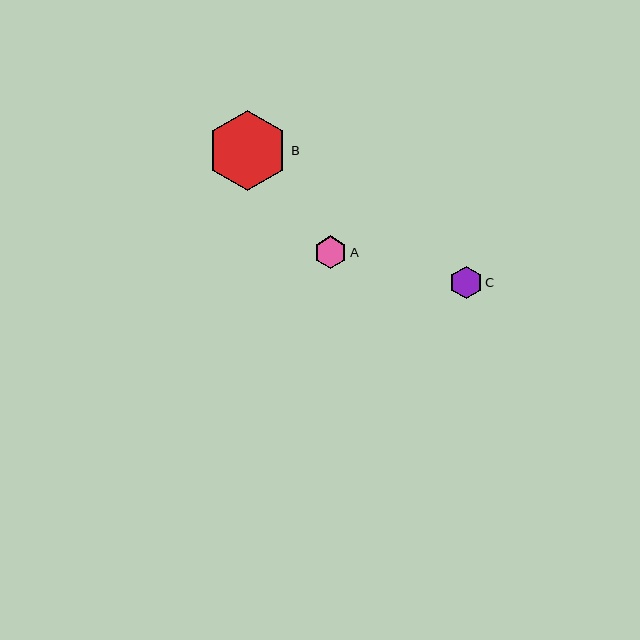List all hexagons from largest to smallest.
From largest to smallest: B, A, C.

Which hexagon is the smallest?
Hexagon C is the smallest with a size of approximately 33 pixels.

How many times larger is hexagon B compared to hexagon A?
Hexagon B is approximately 2.4 times the size of hexagon A.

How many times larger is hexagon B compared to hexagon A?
Hexagon B is approximately 2.4 times the size of hexagon A.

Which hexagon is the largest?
Hexagon B is the largest with a size of approximately 81 pixels.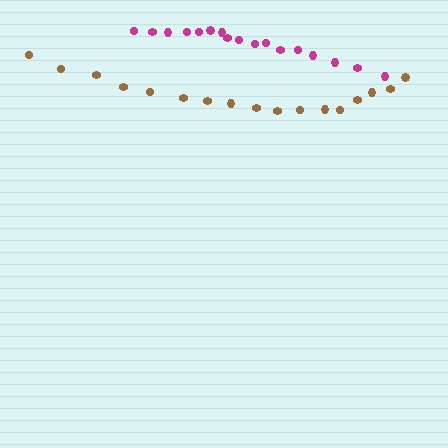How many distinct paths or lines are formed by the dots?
There are 2 distinct paths.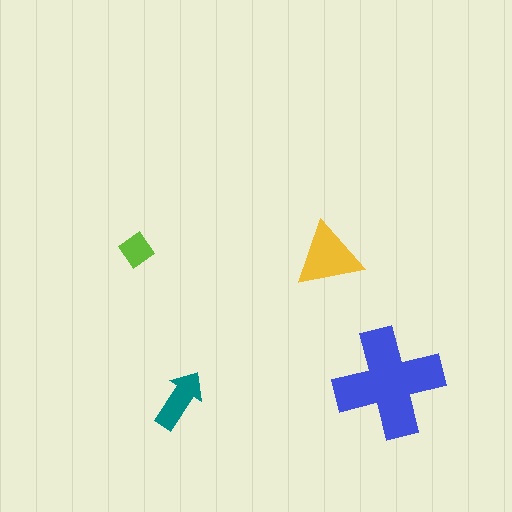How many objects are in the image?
There are 4 objects in the image.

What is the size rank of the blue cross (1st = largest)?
1st.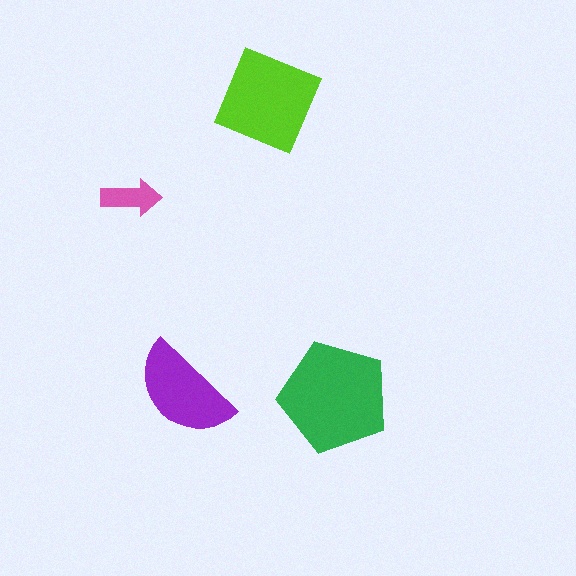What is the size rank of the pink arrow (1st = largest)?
4th.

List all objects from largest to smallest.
The green pentagon, the lime diamond, the purple semicircle, the pink arrow.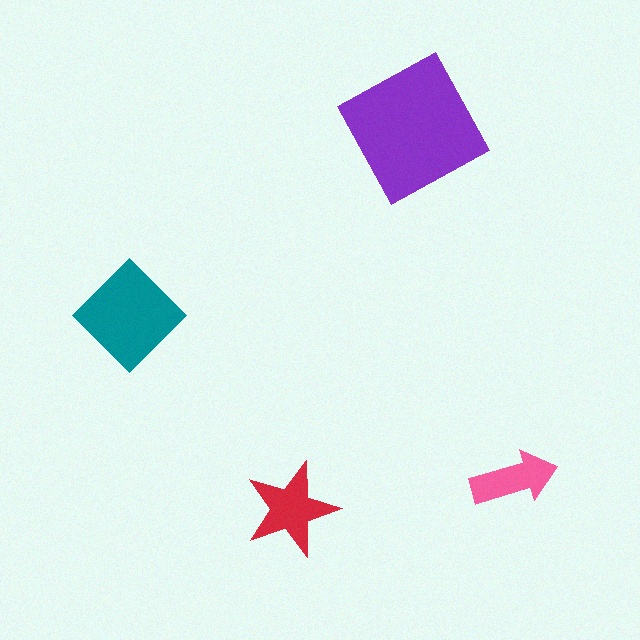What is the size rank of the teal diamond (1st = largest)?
2nd.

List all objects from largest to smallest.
The purple square, the teal diamond, the red star, the pink arrow.